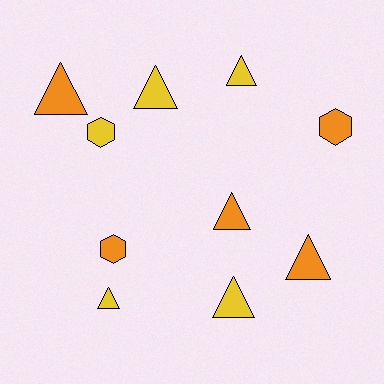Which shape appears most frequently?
Triangle, with 7 objects.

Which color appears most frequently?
Orange, with 5 objects.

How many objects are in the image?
There are 10 objects.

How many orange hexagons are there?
There are 2 orange hexagons.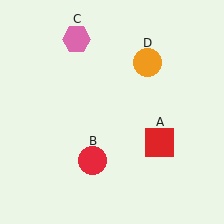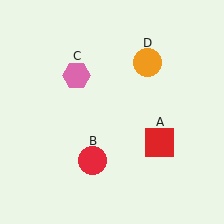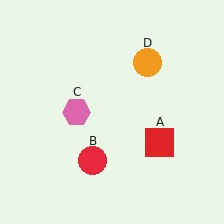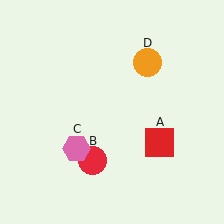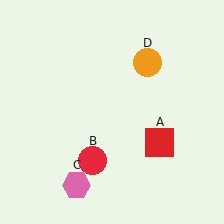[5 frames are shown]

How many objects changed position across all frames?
1 object changed position: pink hexagon (object C).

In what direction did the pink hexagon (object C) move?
The pink hexagon (object C) moved down.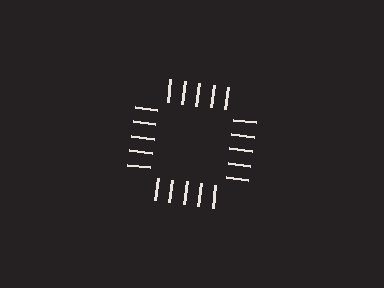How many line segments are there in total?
20 — 5 along each of the 4 edges.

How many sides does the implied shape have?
4 sides — the line-ends trace a square.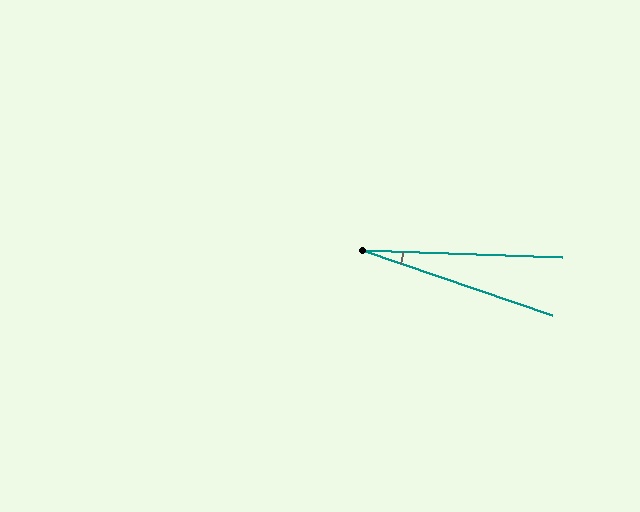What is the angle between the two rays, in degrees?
Approximately 17 degrees.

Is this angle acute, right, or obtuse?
It is acute.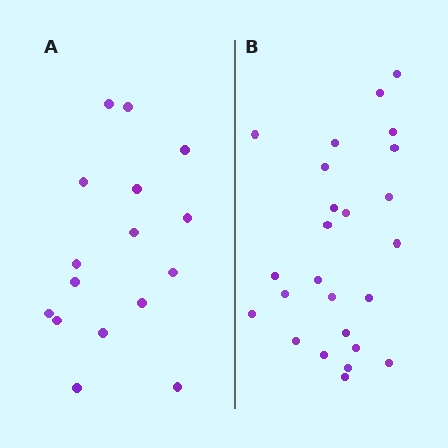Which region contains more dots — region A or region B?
Region B (the right region) has more dots.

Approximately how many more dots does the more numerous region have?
Region B has roughly 8 or so more dots than region A.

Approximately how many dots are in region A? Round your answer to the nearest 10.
About 20 dots. (The exact count is 16, which rounds to 20.)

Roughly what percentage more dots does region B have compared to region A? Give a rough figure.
About 55% more.